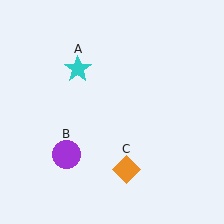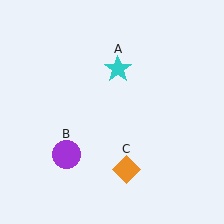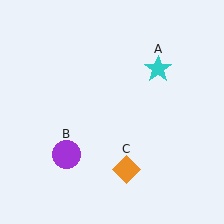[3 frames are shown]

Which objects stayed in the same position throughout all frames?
Purple circle (object B) and orange diamond (object C) remained stationary.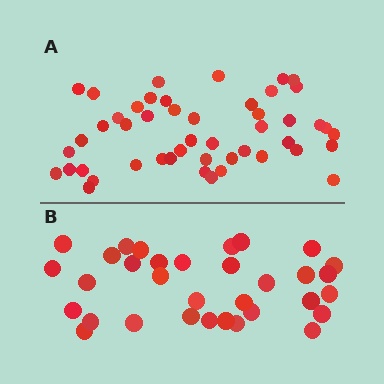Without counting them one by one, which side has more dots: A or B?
Region A (the top region) has more dots.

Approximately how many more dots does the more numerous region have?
Region A has approximately 15 more dots than region B.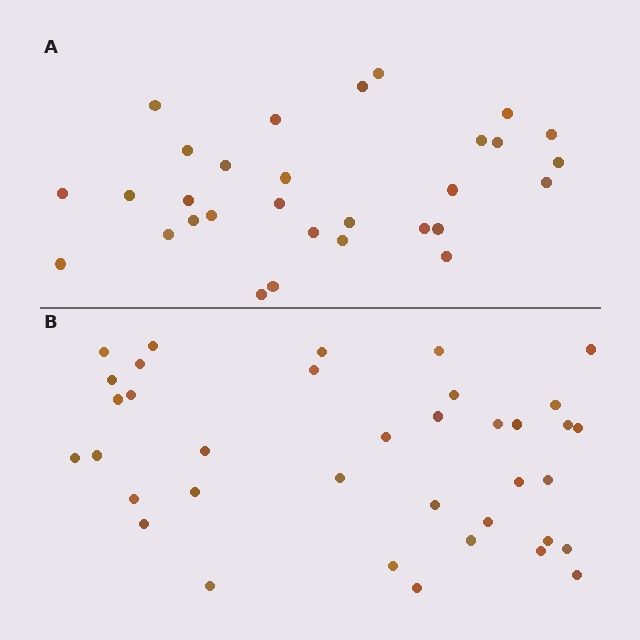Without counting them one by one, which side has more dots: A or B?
Region B (the bottom region) has more dots.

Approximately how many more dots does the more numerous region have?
Region B has roughly 8 or so more dots than region A.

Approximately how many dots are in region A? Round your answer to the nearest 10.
About 30 dots.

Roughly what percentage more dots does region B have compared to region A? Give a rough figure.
About 25% more.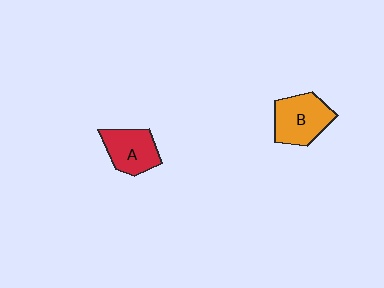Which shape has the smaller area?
Shape A (red).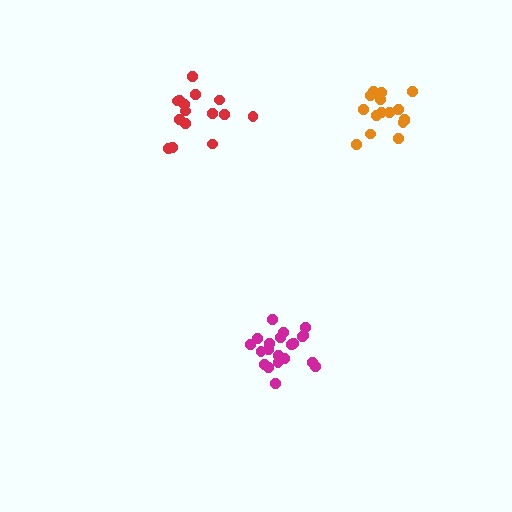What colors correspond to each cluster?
The clusters are colored: magenta, red, orange.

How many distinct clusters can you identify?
There are 3 distinct clusters.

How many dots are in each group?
Group 1: 21 dots, Group 2: 15 dots, Group 3: 16 dots (52 total).